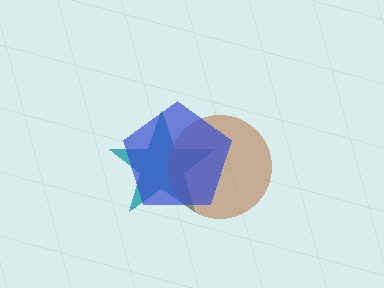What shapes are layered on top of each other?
The layered shapes are: a teal star, a brown circle, a blue pentagon.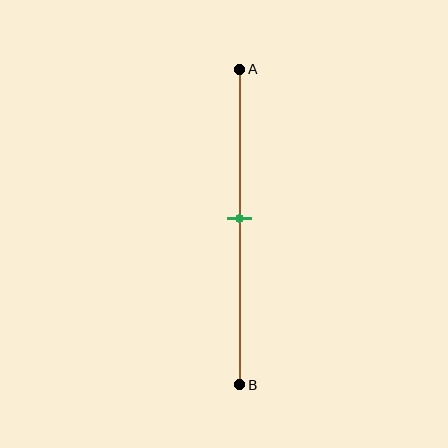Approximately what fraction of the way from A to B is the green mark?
The green mark is approximately 45% of the way from A to B.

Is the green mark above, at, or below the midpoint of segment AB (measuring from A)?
The green mark is approximately at the midpoint of segment AB.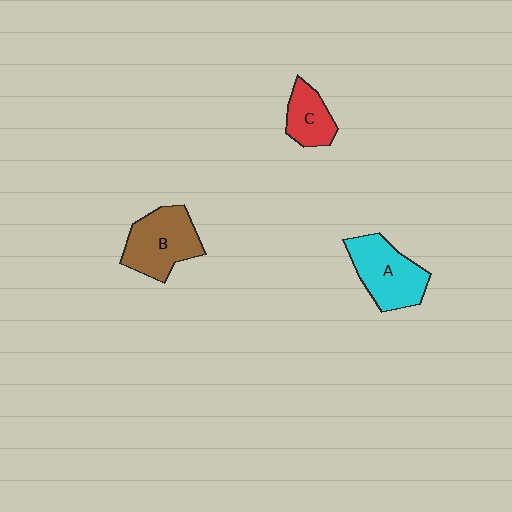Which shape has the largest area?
Shape B (brown).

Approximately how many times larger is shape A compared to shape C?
Approximately 1.7 times.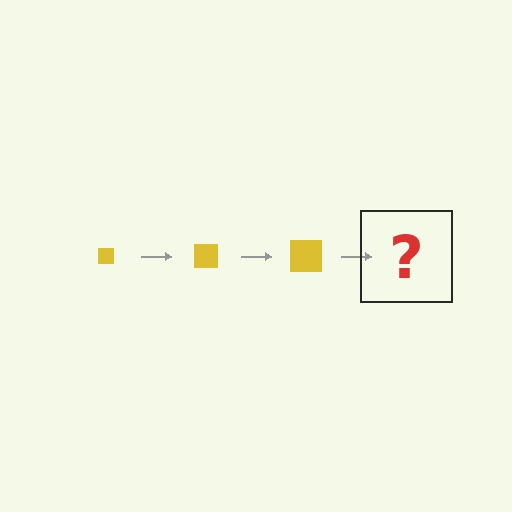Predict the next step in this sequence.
The next step is a yellow square, larger than the previous one.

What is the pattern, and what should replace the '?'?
The pattern is that the square gets progressively larger each step. The '?' should be a yellow square, larger than the previous one.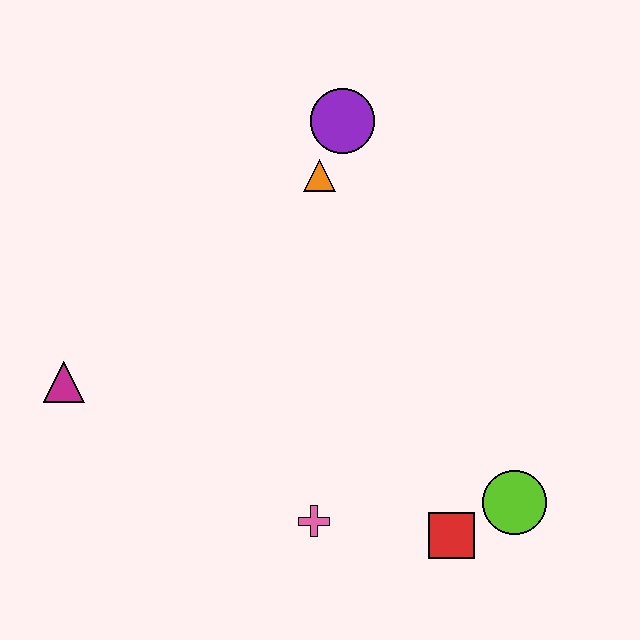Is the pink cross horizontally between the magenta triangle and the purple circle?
Yes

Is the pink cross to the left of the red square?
Yes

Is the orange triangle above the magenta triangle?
Yes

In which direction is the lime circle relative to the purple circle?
The lime circle is below the purple circle.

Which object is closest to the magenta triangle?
The pink cross is closest to the magenta triangle.